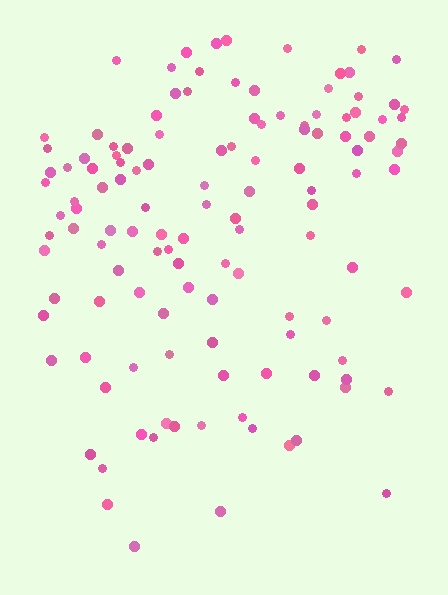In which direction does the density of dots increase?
From bottom to top, with the top side densest.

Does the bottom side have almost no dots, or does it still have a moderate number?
Still a moderate number, just noticeably fewer than the top.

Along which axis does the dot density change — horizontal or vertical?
Vertical.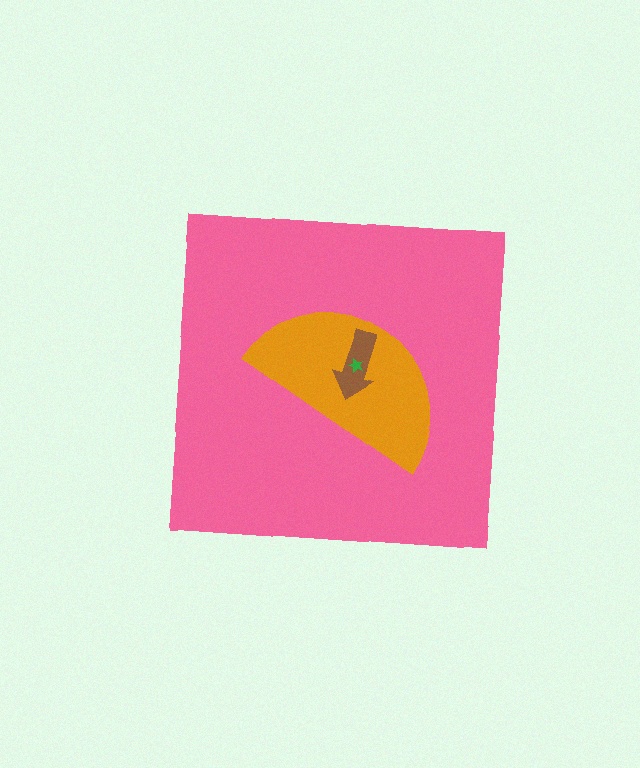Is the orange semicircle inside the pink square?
Yes.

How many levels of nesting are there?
4.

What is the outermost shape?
The pink square.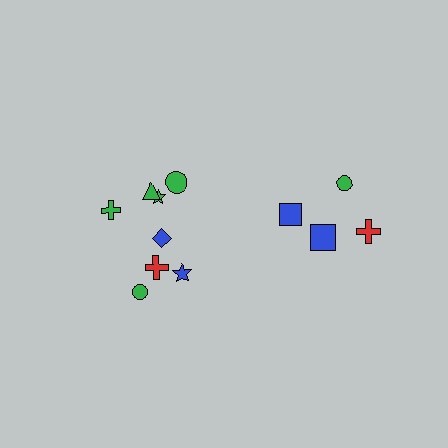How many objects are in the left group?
There are 8 objects.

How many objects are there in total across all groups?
There are 12 objects.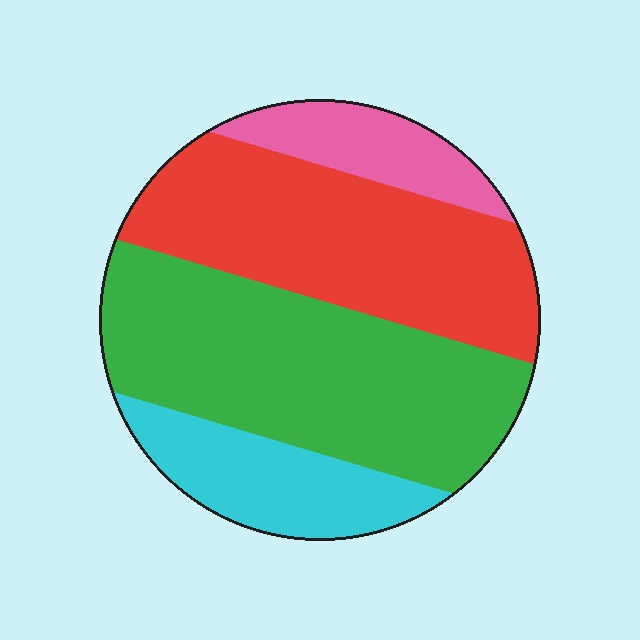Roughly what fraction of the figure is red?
Red takes up about one third (1/3) of the figure.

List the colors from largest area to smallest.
From largest to smallest: green, red, cyan, pink.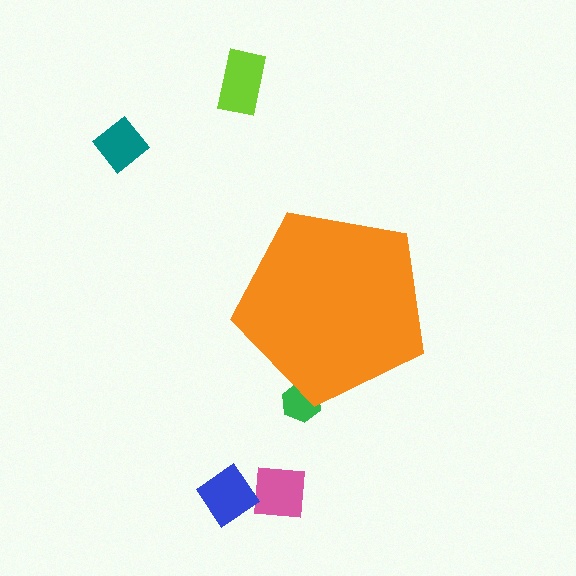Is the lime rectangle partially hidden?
No, the lime rectangle is fully visible.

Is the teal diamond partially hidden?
No, the teal diamond is fully visible.